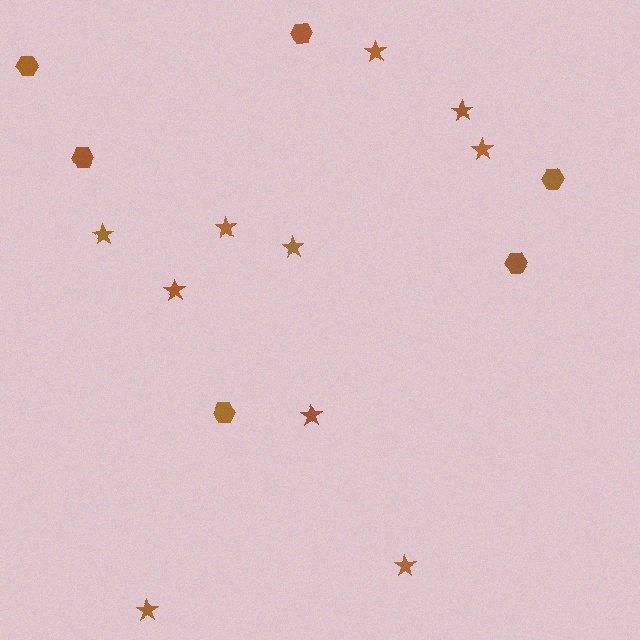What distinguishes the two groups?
There are 2 groups: one group of hexagons (6) and one group of stars (10).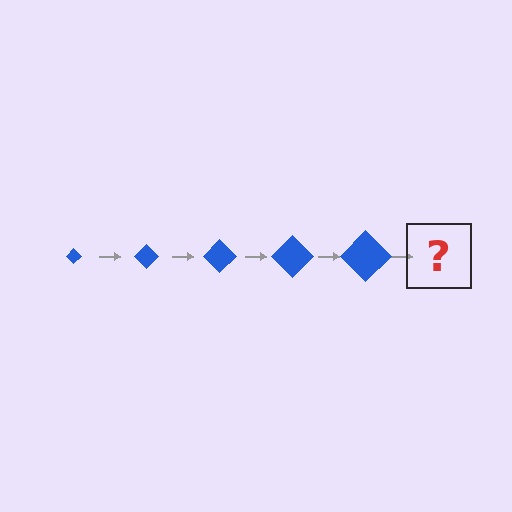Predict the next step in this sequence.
The next step is a blue diamond, larger than the previous one.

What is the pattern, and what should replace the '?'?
The pattern is that the diamond gets progressively larger each step. The '?' should be a blue diamond, larger than the previous one.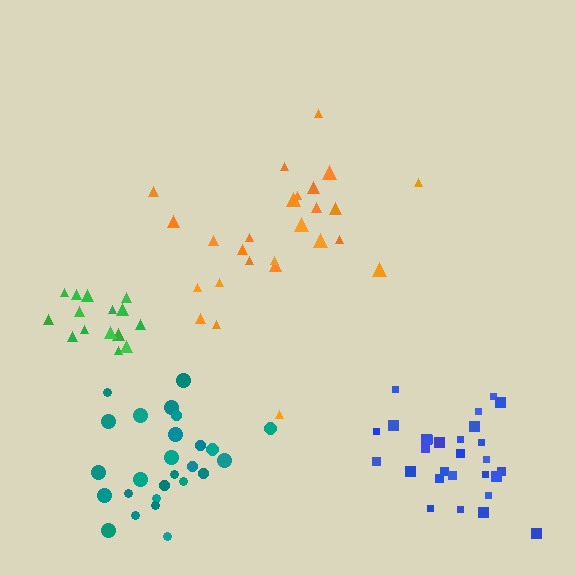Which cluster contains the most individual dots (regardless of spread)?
Blue (29).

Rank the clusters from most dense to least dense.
green, blue, teal, orange.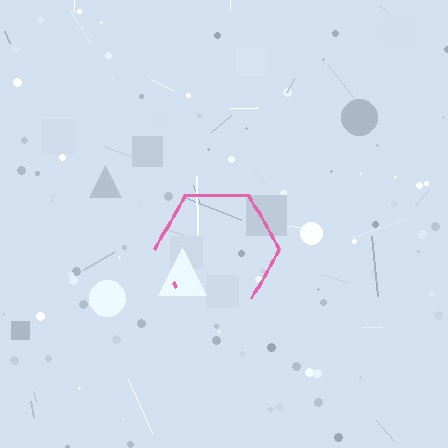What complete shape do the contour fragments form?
The contour fragments form a hexagon.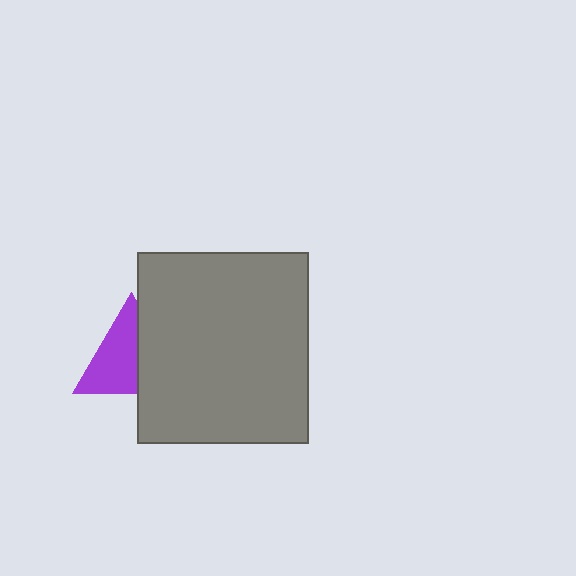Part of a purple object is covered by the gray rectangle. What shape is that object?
It is a triangle.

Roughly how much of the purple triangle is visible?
About half of it is visible (roughly 60%).